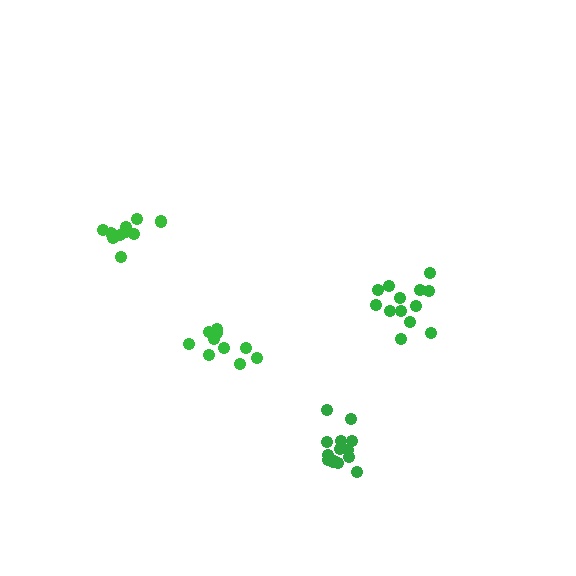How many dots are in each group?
Group 1: 10 dots, Group 2: 10 dots, Group 3: 14 dots, Group 4: 13 dots (47 total).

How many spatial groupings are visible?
There are 4 spatial groupings.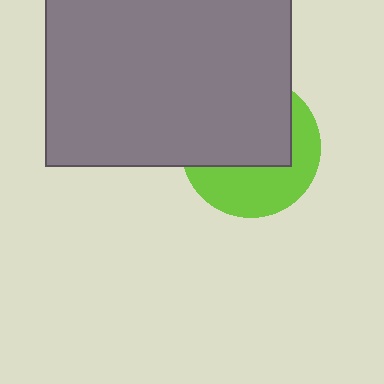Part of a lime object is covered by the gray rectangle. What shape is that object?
It is a circle.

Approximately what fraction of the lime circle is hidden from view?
Roughly 56% of the lime circle is hidden behind the gray rectangle.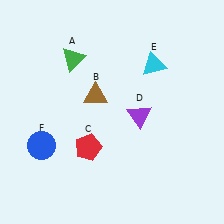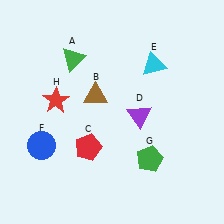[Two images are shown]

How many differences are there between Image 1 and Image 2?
There are 2 differences between the two images.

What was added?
A green pentagon (G), a red star (H) were added in Image 2.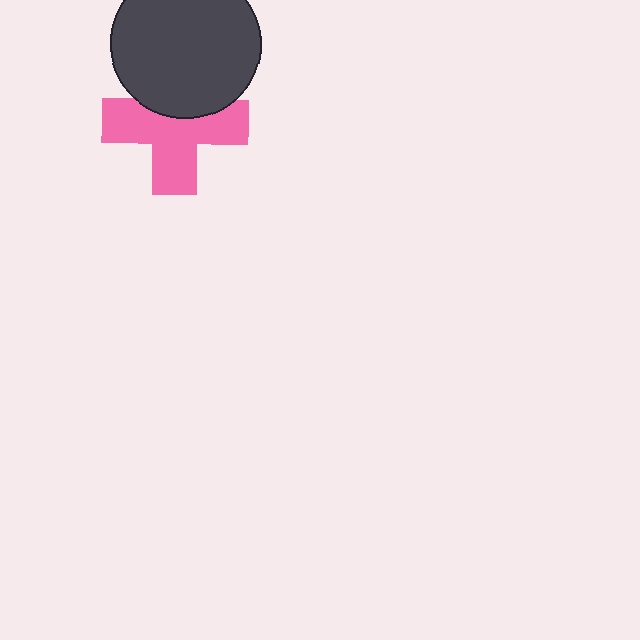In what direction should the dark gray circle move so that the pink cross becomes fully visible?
The dark gray circle should move up. That is the shortest direction to clear the overlap and leave the pink cross fully visible.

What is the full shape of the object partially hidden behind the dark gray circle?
The partially hidden object is a pink cross.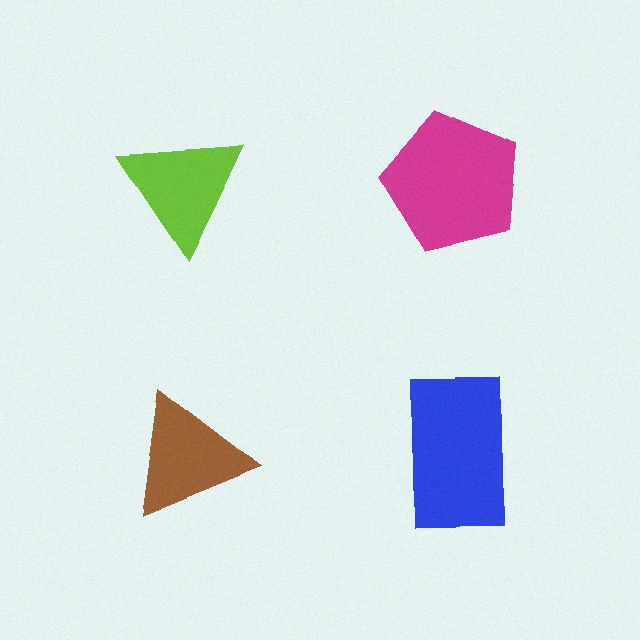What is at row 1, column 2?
A magenta pentagon.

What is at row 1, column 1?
A lime triangle.